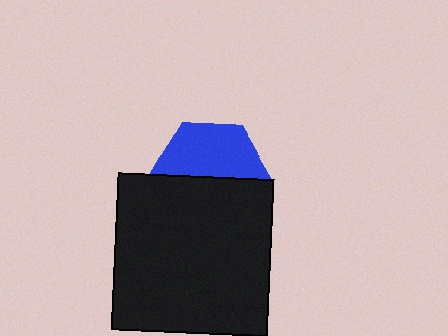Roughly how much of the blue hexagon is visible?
About half of it is visible (roughly 50%).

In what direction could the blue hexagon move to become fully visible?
The blue hexagon could move up. That would shift it out from behind the black square entirely.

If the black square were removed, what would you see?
You would see the complete blue hexagon.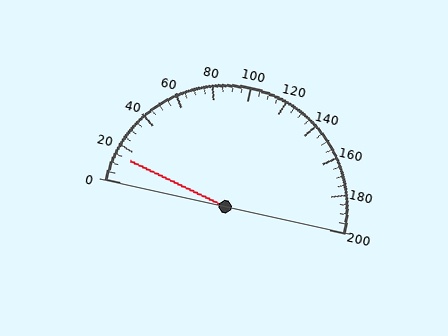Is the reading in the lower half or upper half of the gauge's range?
The reading is in the lower half of the range (0 to 200).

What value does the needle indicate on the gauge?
The needle indicates approximately 15.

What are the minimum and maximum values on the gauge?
The gauge ranges from 0 to 200.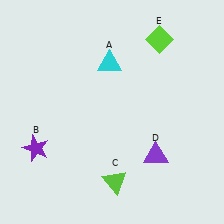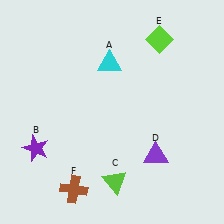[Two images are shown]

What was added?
A brown cross (F) was added in Image 2.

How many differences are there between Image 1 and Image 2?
There is 1 difference between the two images.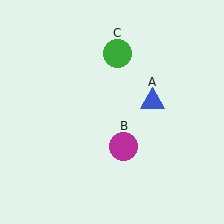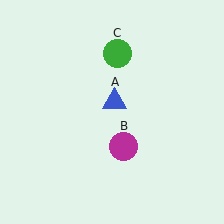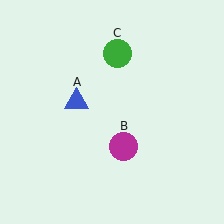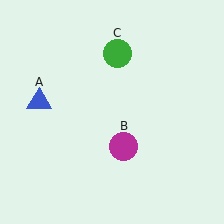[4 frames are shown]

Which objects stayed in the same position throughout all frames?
Magenta circle (object B) and green circle (object C) remained stationary.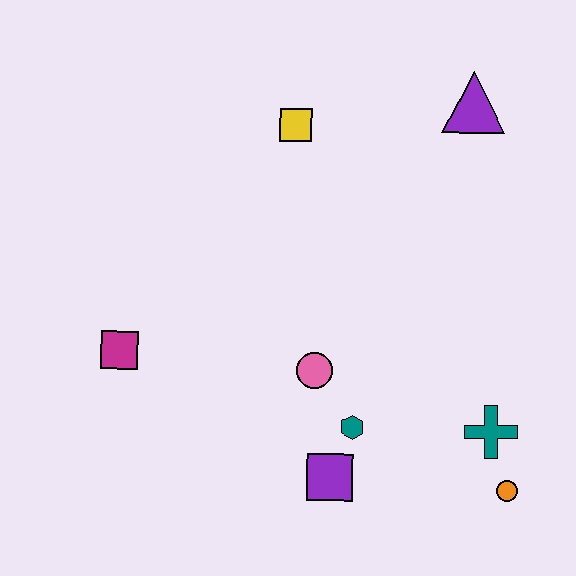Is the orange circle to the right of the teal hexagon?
Yes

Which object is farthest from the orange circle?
The yellow square is farthest from the orange circle.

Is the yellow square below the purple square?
No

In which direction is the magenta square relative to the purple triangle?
The magenta square is to the left of the purple triangle.